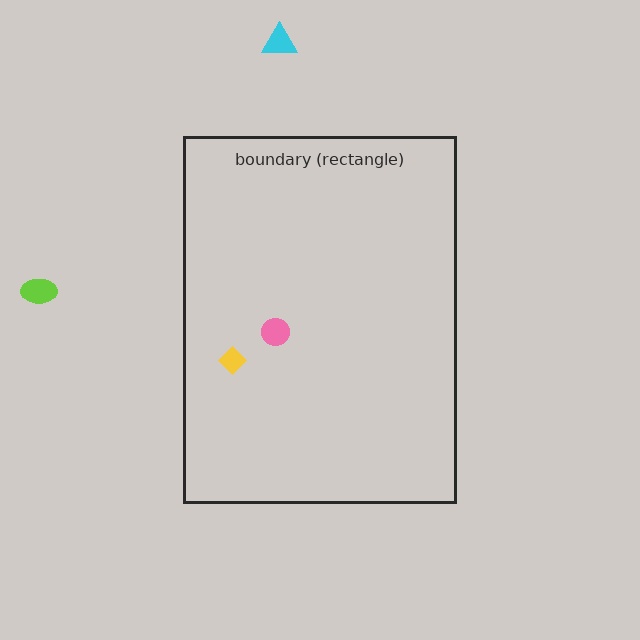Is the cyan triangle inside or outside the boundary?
Outside.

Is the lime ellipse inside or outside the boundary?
Outside.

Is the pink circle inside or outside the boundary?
Inside.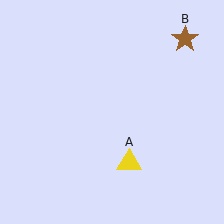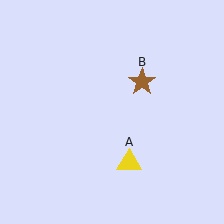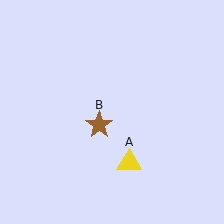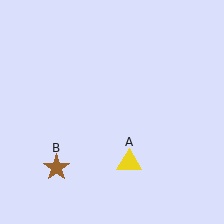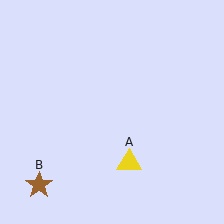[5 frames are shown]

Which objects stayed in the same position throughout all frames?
Yellow triangle (object A) remained stationary.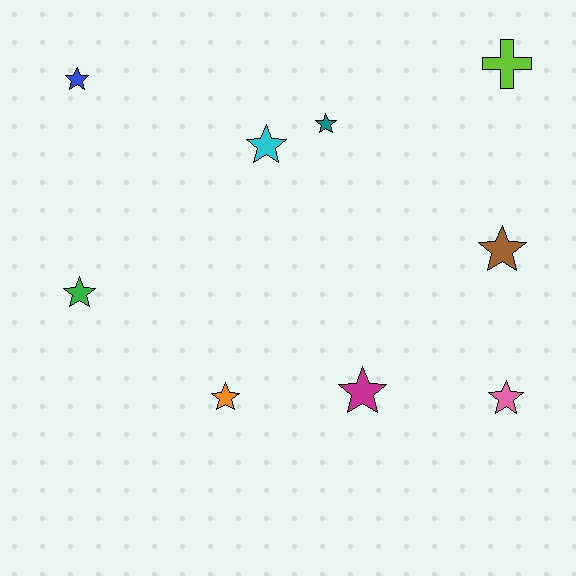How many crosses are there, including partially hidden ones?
There is 1 cross.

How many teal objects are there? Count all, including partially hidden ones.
There is 1 teal object.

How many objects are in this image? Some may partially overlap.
There are 9 objects.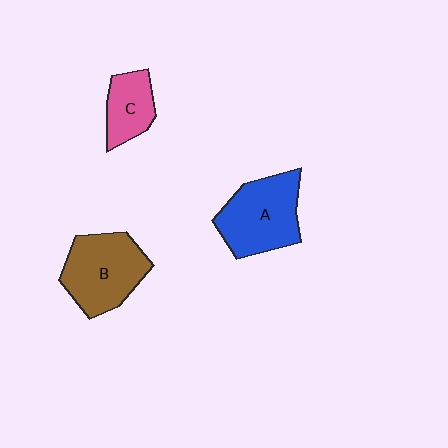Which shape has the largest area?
Shape A (blue).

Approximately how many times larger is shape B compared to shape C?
Approximately 1.8 times.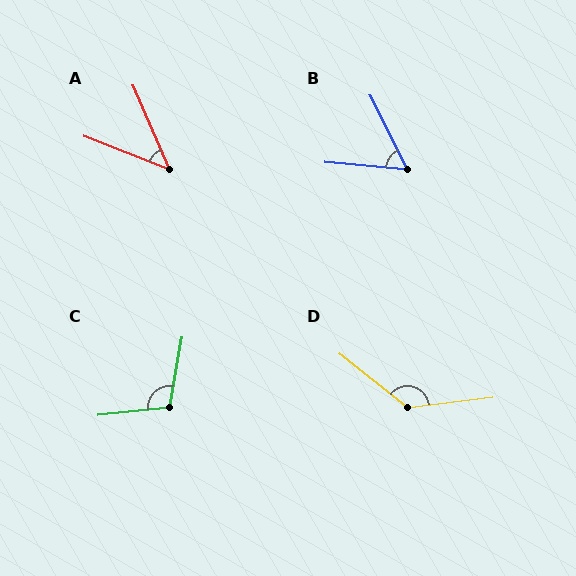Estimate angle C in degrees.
Approximately 106 degrees.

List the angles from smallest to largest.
A (45°), B (58°), C (106°), D (135°).